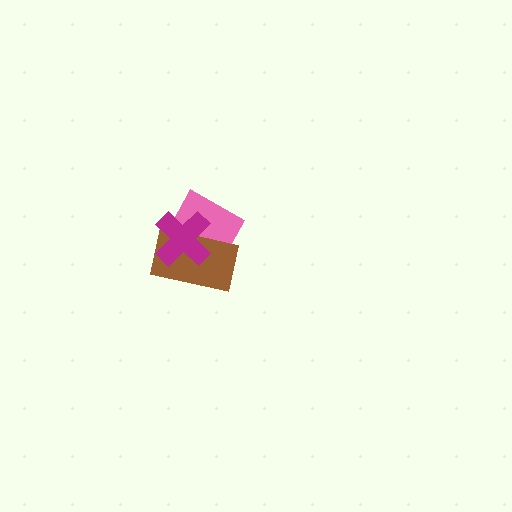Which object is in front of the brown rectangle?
The magenta cross is in front of the brown rectangle.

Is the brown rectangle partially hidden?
Yes, it is partially covered by another shape.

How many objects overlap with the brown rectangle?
2 objects overlap with the brown rectangle.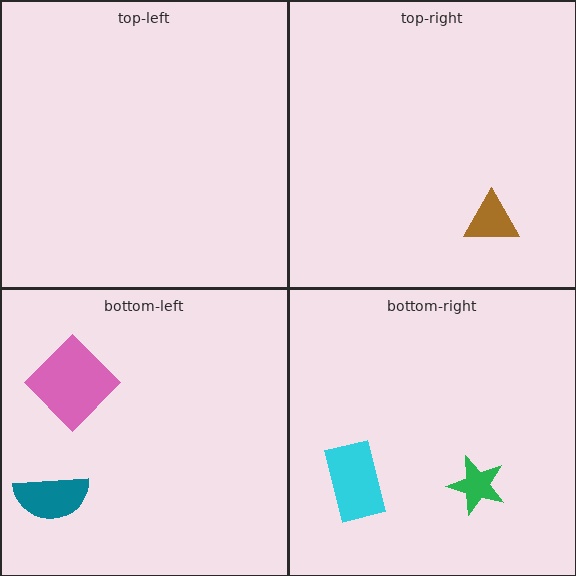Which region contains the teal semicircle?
The bottom-left region.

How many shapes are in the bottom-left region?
2.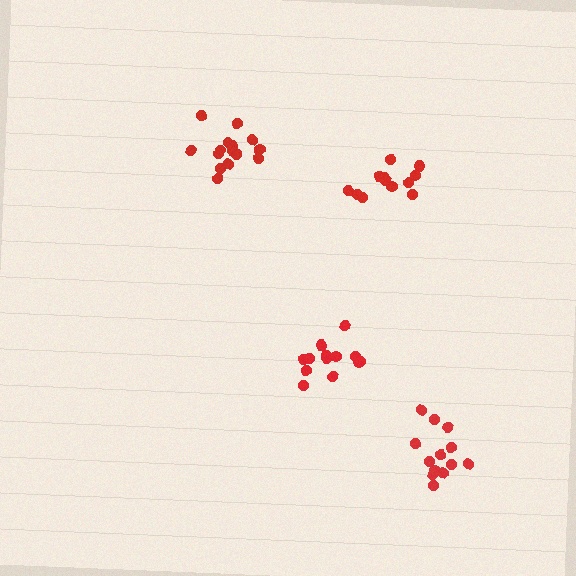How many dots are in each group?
Group 1: 13 dots, Group 2: 12 dots, Group 3: 15 dots, Group 4: 13 dots (53 total).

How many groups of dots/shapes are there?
There are 4 groups.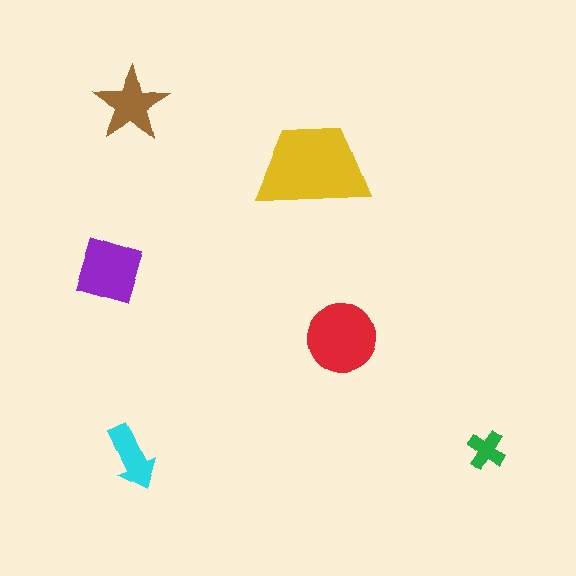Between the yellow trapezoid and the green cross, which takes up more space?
The yellow trapezoid.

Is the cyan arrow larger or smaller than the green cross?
Larger.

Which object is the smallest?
The green cross.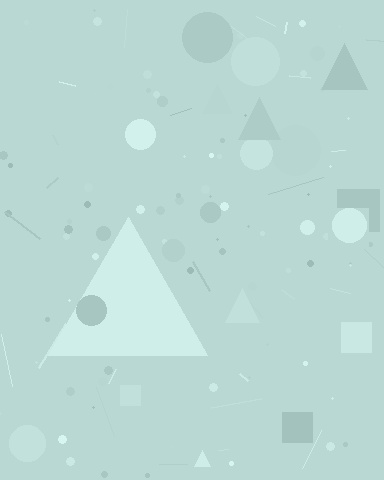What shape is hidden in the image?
A triangle is hidden in the image.